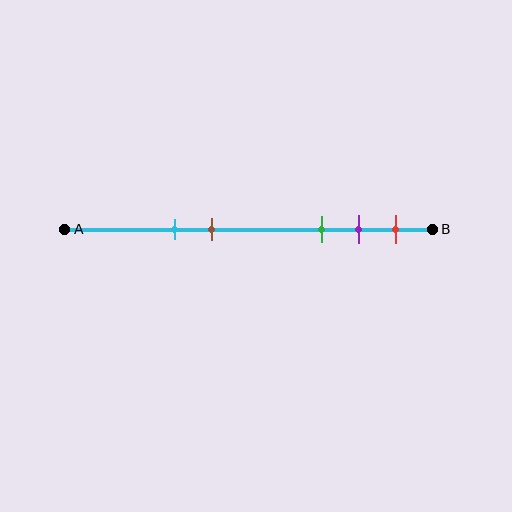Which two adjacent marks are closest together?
The purple and red marks are the closest adjacent pair.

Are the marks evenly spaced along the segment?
No, the marks are not evenly spaced.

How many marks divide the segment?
There are 5 marks dividing the segment.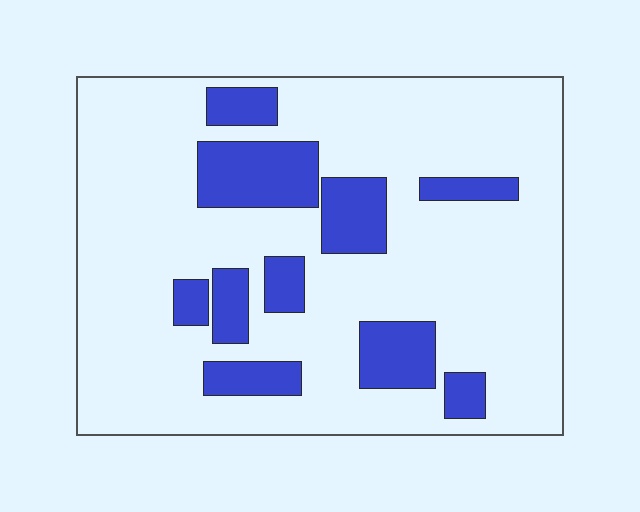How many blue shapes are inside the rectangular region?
10.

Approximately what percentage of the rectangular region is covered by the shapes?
Approximately 20%.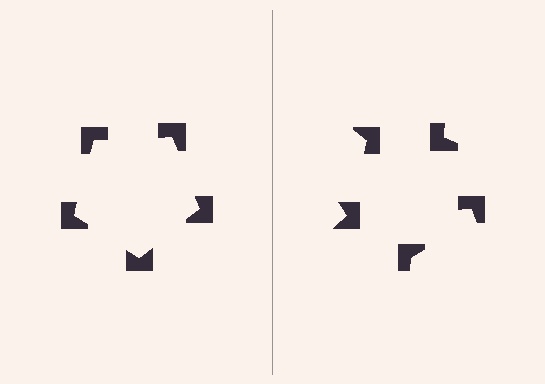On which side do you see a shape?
An illusory pentagon appears on the left side. On the right side the wedge cuts are rotated, so no coherent shape forms.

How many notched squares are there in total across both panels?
10 — 5 on each side.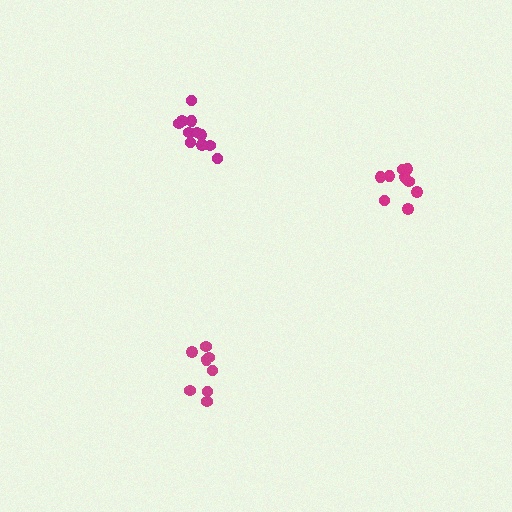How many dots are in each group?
Group 1: 9 dots, Group 2: 12 dots, Group 3: 9 dots (30 total).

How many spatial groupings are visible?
There are 3 spatial groupings.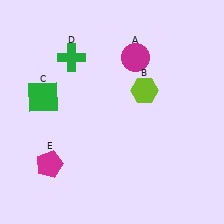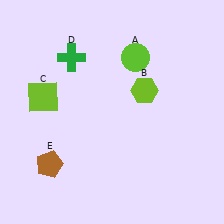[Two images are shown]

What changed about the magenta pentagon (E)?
In Image 1, E is magenta. In Image 2, it changed to brown.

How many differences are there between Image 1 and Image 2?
There are 3 differences between the two images.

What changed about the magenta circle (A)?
In Image 1, A is magenta. In Image 2, it changed to lime.